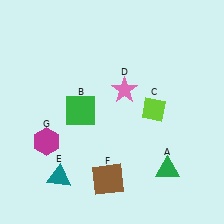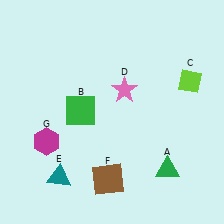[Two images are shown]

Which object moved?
The lime diamond (C) moved right.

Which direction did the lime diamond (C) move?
The lime diamond (C) moved right.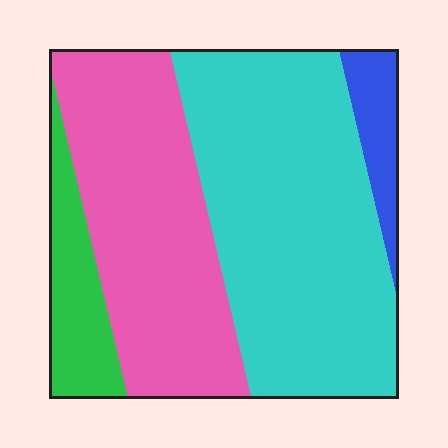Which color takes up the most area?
Cyan, at roughly 50%.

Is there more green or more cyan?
Cyan.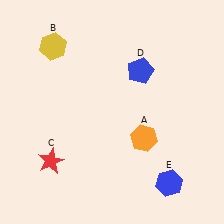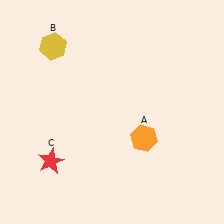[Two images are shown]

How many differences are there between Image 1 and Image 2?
There are 2 differences between the two images.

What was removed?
The blue pentagon (D), the blue hexagon (E) were removed in Image 2.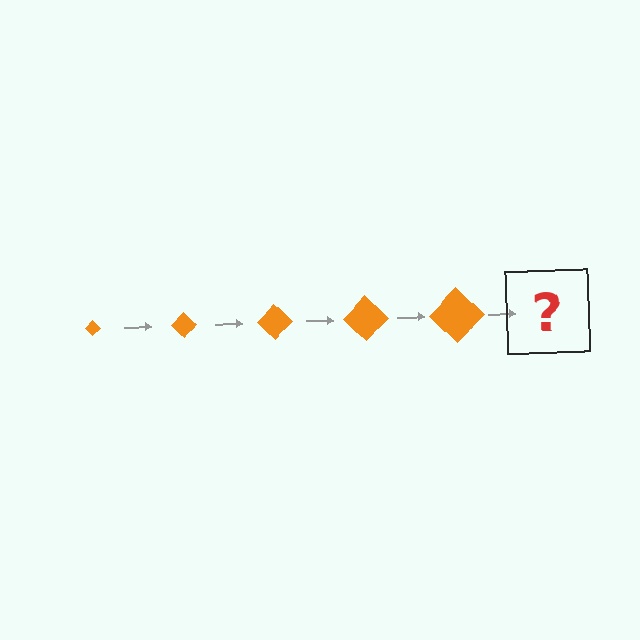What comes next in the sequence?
The next element should be an orange diamond, larger than the previous one.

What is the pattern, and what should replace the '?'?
The pattern is that the diamond gets progressively larger each step. The '?' should be an orange diamond, larger than the previous one.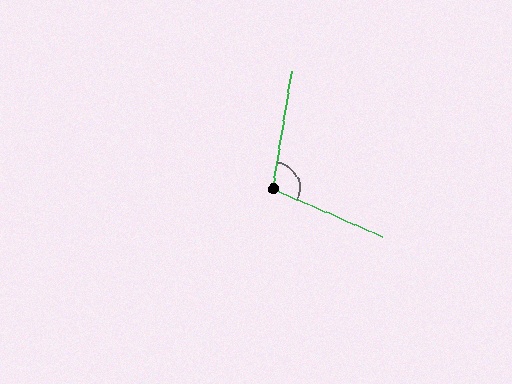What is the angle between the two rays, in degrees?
Approximately 105 degrees.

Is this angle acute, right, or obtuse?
It is obtuse.